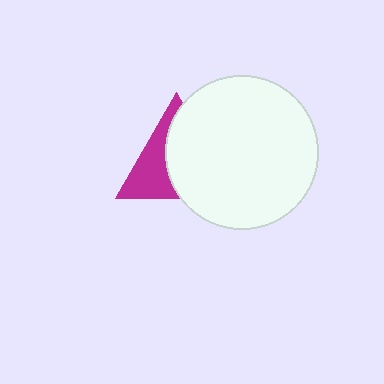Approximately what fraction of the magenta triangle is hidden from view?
Roughly 58% of the magenta triangle is hidden behind the white circle.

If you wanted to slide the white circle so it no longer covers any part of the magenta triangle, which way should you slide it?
Slide it right — that is the most direct way to separate the two shapes.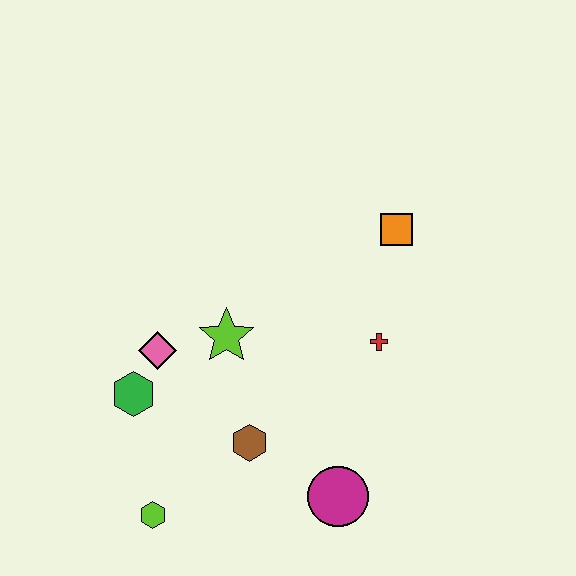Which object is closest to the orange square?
The red cross is closest to the orange square.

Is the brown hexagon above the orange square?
No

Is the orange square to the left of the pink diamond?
No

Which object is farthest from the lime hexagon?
The orange square is farthest from the lime hexagon.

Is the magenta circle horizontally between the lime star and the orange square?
Yes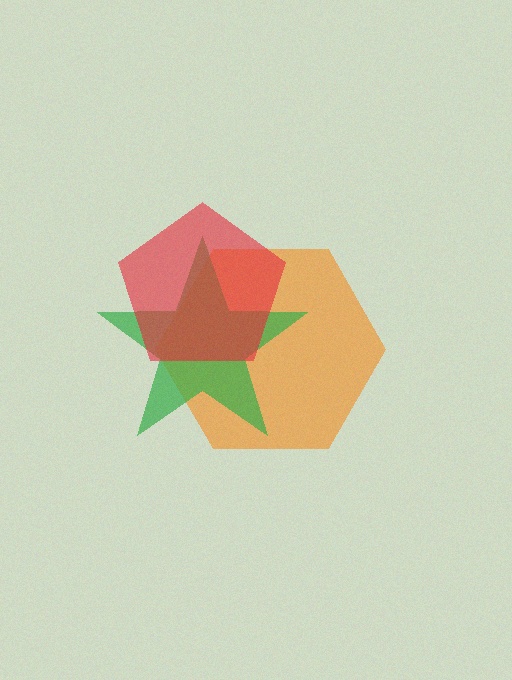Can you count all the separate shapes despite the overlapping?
Yes, there are 3 separate shapes.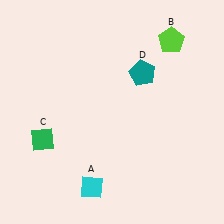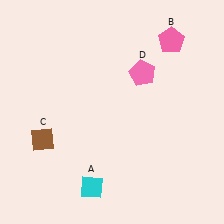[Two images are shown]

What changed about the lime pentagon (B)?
In Image 1, B is lime. In Image 2, it changed to pink.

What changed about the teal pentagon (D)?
In Image 1, D is teal. In Image 2, it changed to pink.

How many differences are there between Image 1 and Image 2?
There are 3 differences between the two images.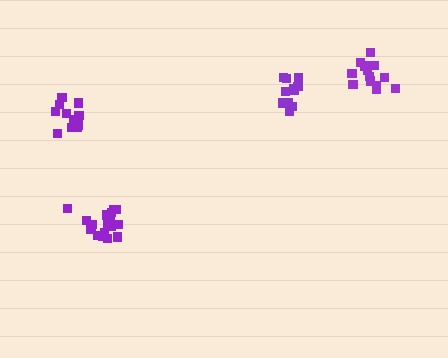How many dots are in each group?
Group 1: 11 dots, Group 2: 17 dots, Group 3: 13 dots, Group 4: 12 dots (53 total).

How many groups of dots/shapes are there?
There are 4 groups.